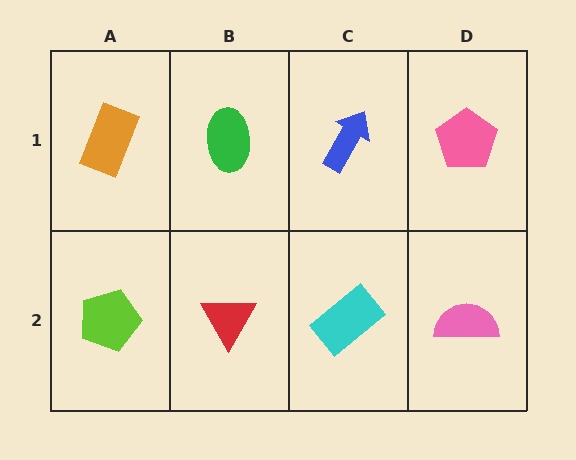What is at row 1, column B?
A green ellipse.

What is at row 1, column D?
A pink pentagon.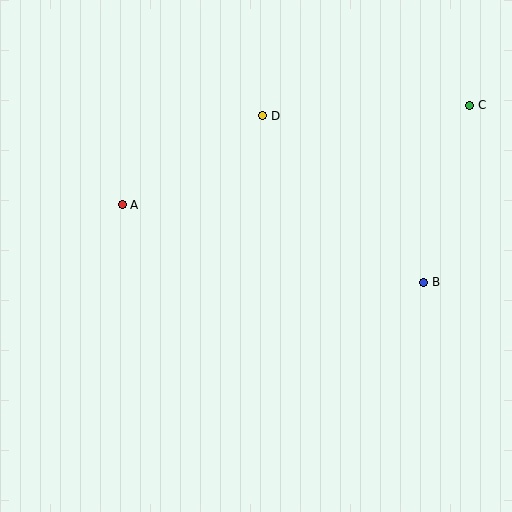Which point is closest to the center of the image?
Point D at (263, 116) is closest to the center.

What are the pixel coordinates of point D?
Point D is at (263, 116).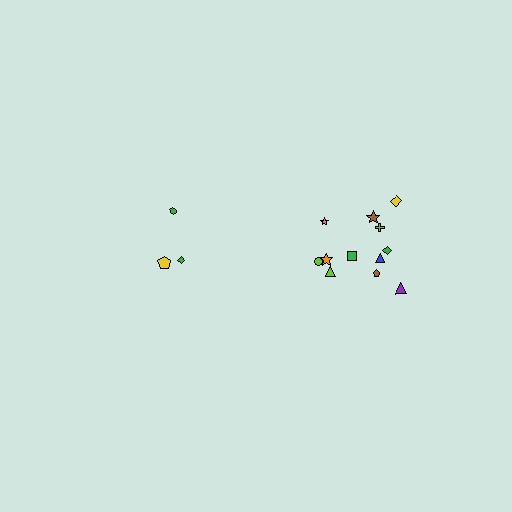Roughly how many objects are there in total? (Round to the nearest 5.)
Roughly 15 objects in total.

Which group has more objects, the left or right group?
The right group.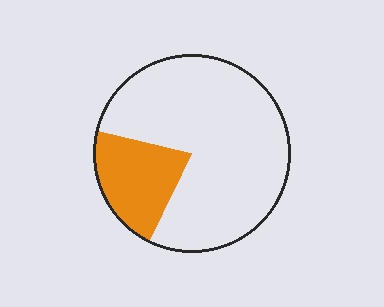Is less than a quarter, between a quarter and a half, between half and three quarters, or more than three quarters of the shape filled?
Less than a quarter.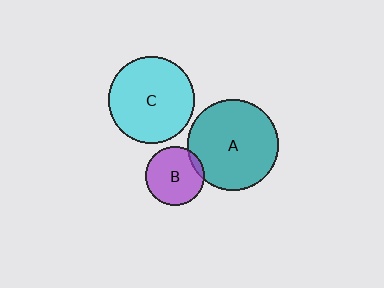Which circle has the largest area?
Circle A (teal).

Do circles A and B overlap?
Yes.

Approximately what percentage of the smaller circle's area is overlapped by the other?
Approximately 10%.